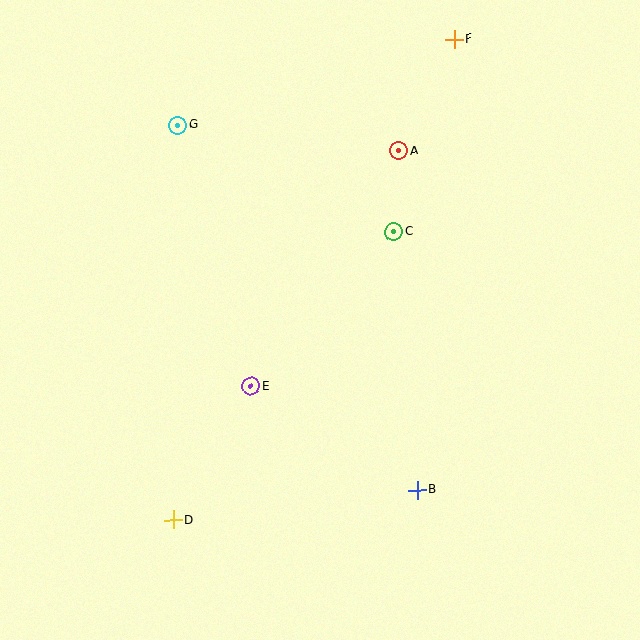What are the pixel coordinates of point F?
Point F is at (455, 39).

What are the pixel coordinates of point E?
Point E is at (251, 386).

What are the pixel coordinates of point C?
Point C is at (393, 231).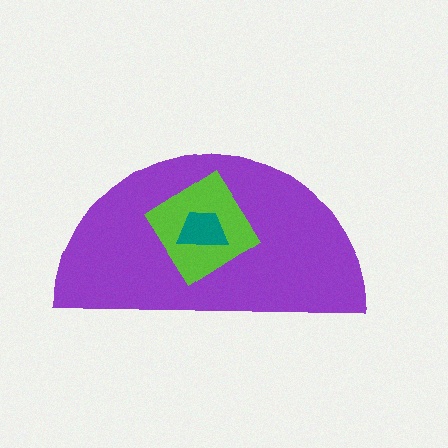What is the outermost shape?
The purple semicircle.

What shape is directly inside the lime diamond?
The teal trapezoid.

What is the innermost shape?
The teal trapezoid.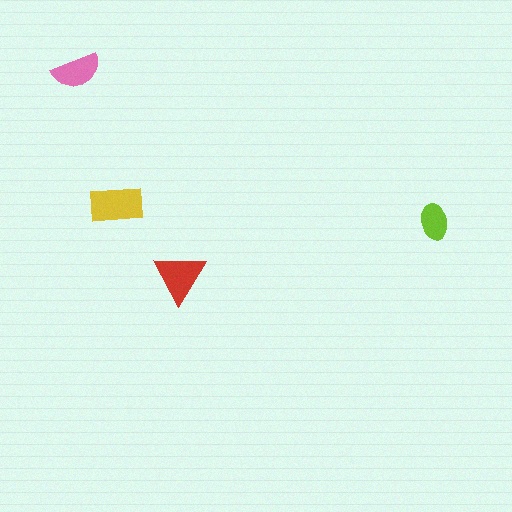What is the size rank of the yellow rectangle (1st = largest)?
1st.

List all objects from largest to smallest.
The yellow rectangle, the red triangle, the pink semicircle, the lime ellipse.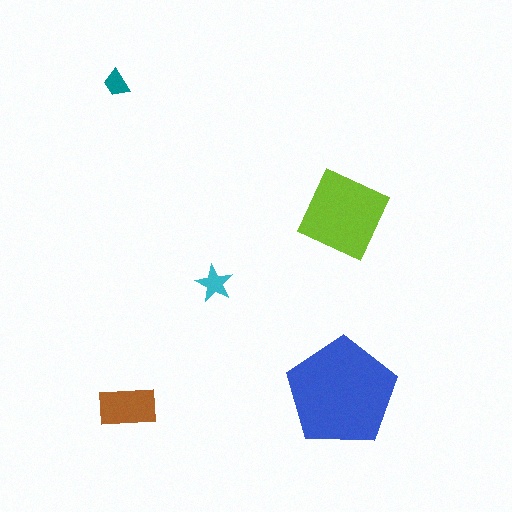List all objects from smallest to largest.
The teal trapezoid, the cyan star, the brown rectangle, the lime square, the blue pentagon.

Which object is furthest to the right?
The lime square is rightmost.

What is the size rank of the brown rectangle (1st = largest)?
3rd.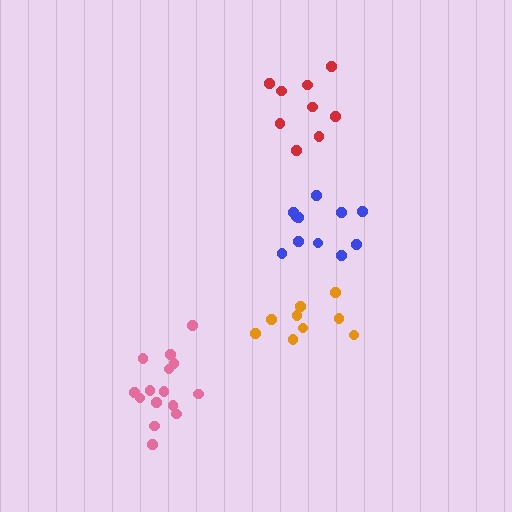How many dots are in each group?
Group 1: 9 dots, Group 2: 11 dots, Group 3: 15 dots, Group 4: 9 dots (44 total).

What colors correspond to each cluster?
The clusters are colored: orange, blue, pink, red.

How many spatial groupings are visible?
There are 4 spatial groupings.